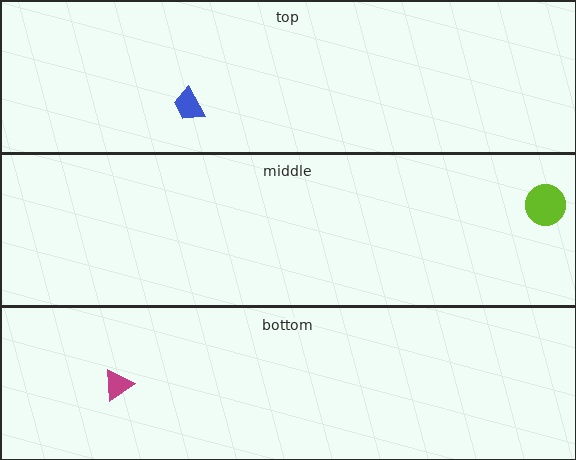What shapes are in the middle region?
The lime circle.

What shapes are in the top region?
The blue trapezoid.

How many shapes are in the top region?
1.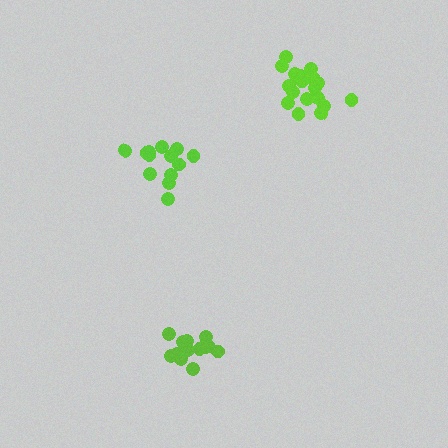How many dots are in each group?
Group 1: 13 dots, Group 2: 15 dots, Group 3: 19 dots (47 total).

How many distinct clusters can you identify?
There are 3 distinct clusters.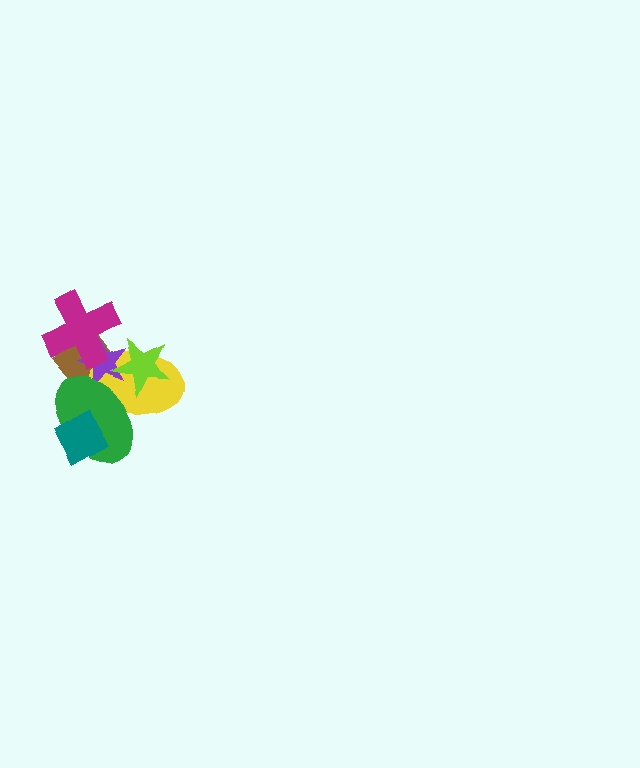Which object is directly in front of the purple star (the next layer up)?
The green ellipse is directly in front of the purple star.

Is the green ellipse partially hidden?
Yes, it is partially covered by another shape.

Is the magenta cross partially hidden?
No, no other shape covers it.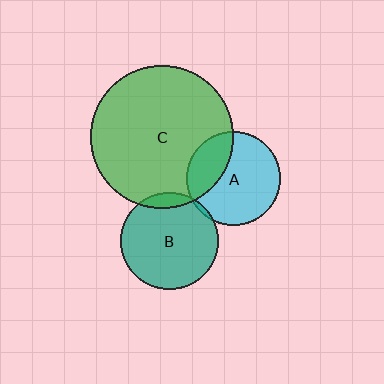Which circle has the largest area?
Circle C (green).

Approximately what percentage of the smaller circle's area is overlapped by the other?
Approximately 30%.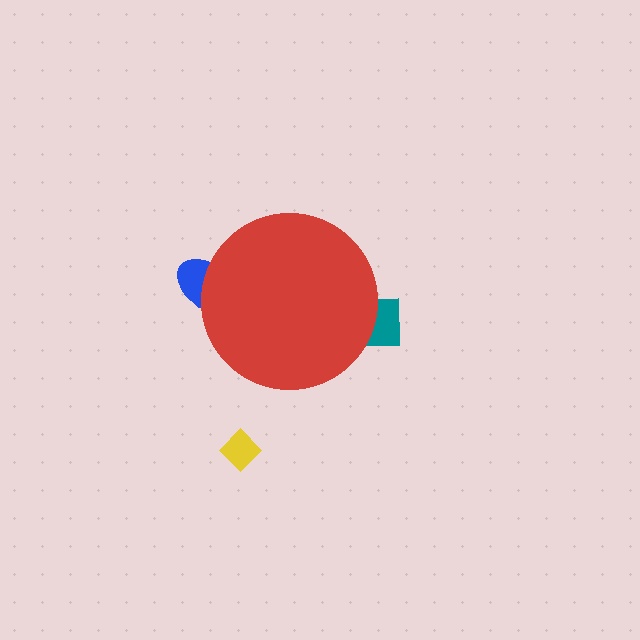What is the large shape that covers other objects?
A red circle.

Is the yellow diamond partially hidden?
No, the yellow diamond is fully visible.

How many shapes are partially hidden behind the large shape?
2 shapes are partially hidden.